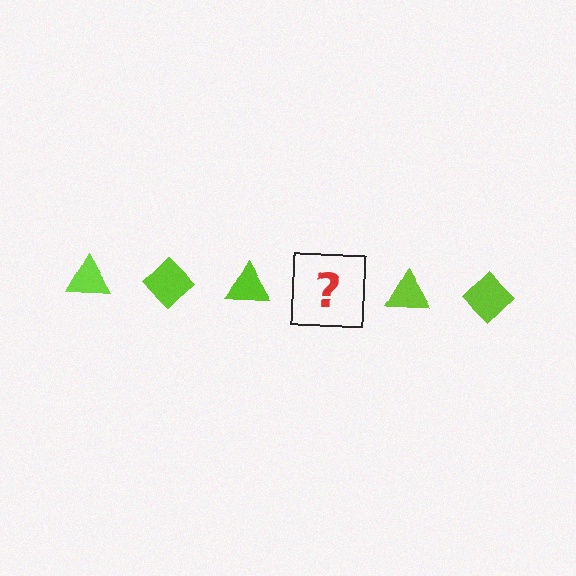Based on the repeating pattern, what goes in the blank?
The blank should be a lime diamond.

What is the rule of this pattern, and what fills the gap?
The rule is that the pattern cycles through triangle, diamond shapes in lime. The gap should be filled with a lime diamond.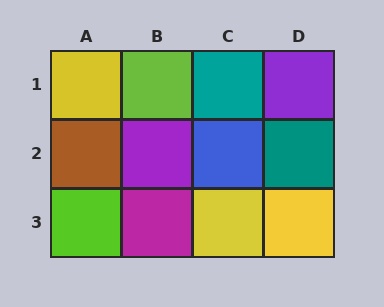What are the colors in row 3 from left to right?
Lime, magenta, yellow, yellow.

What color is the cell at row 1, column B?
Lime.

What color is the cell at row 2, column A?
Brown.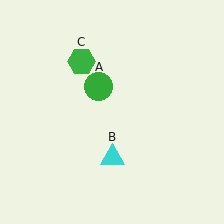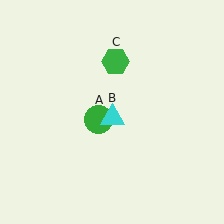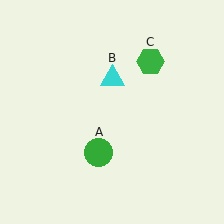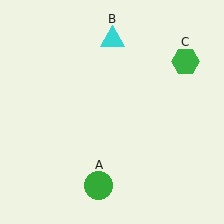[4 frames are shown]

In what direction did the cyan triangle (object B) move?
The cyan triangle (object B) moved up.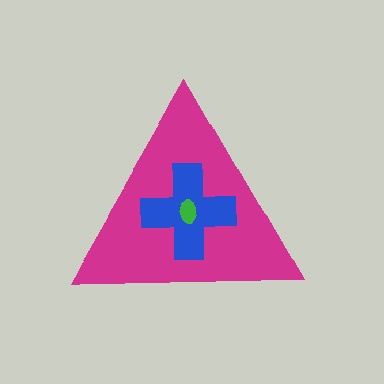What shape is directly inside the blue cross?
The green ellipse.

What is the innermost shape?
The green ellipse.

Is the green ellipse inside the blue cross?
Yes.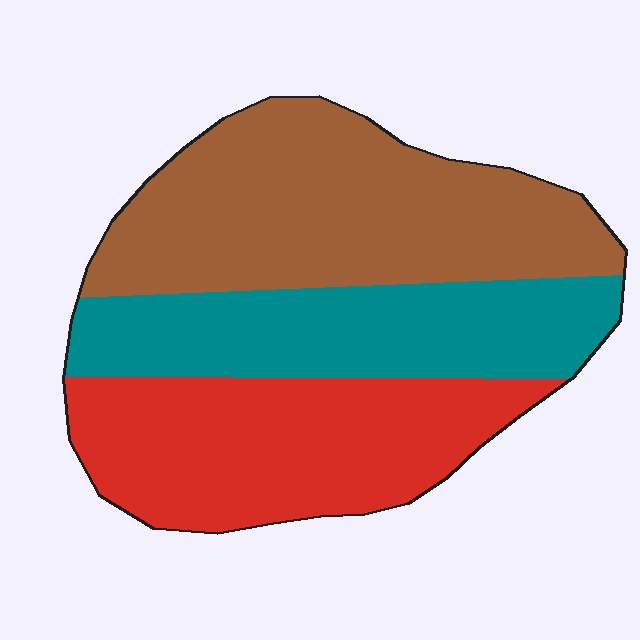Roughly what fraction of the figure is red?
Red takes up about one third (1/3) of the figure.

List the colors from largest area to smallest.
From largest to smallest: brown, red, teal.